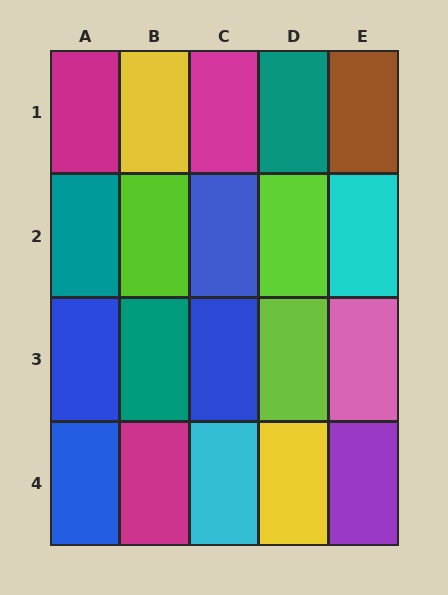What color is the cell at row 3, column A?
Blue.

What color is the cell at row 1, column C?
Magenta.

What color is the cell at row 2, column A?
Teal.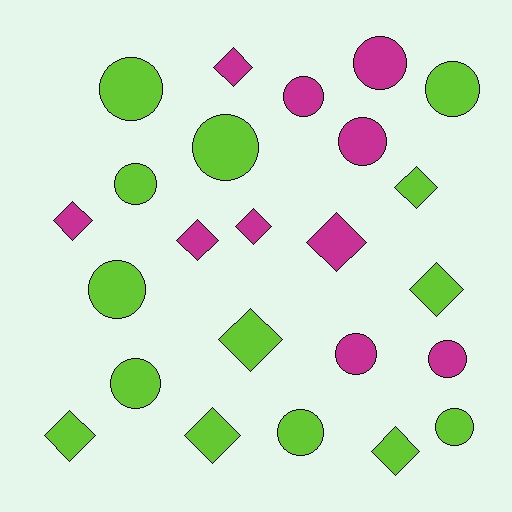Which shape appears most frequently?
Circle, with 13 objects.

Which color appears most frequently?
Lime, with 14 objects.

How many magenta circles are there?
There are 5 magenta circles.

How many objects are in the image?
There are 24 objects.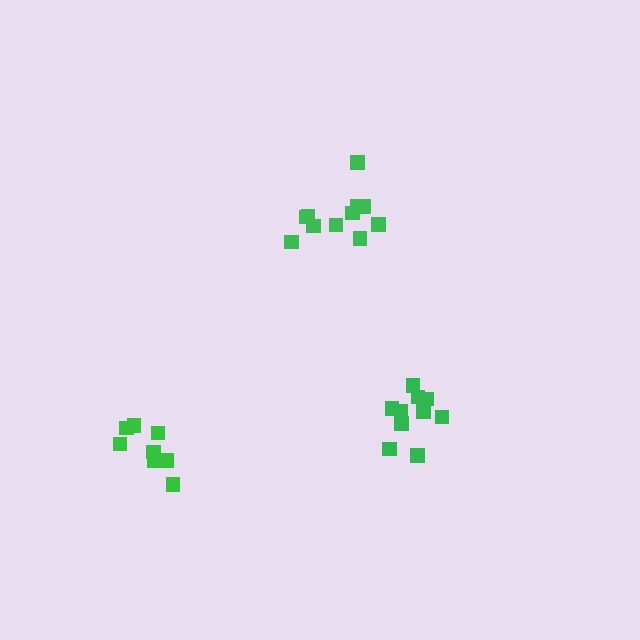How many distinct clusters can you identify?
There are 3 distinct clusters.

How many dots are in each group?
Group 1: 11 dots, Group 2: 11 dots, Group 3: 8 dots (30 total).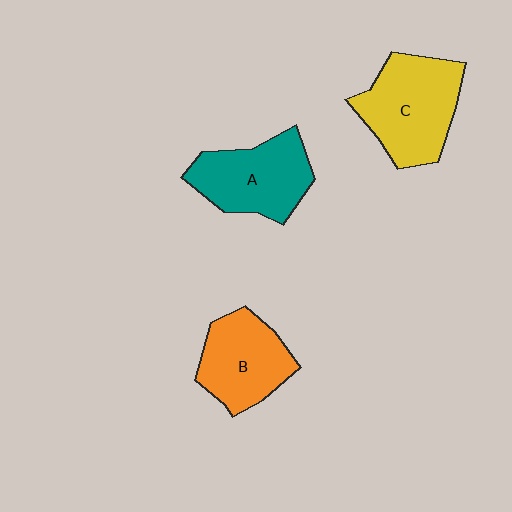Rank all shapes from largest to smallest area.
From largest to smallest: C (yellow), A (teal), B (orange).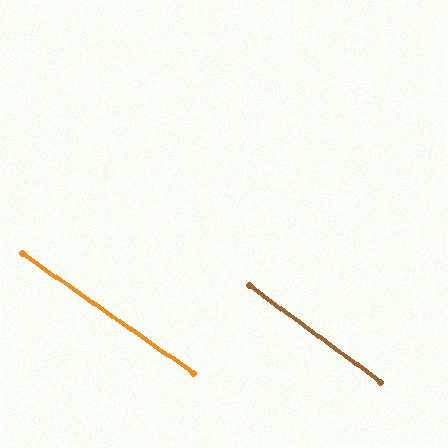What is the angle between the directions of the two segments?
Approximately 1 degree.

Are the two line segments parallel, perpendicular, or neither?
Parallel — their directions differ by only 1.4°.